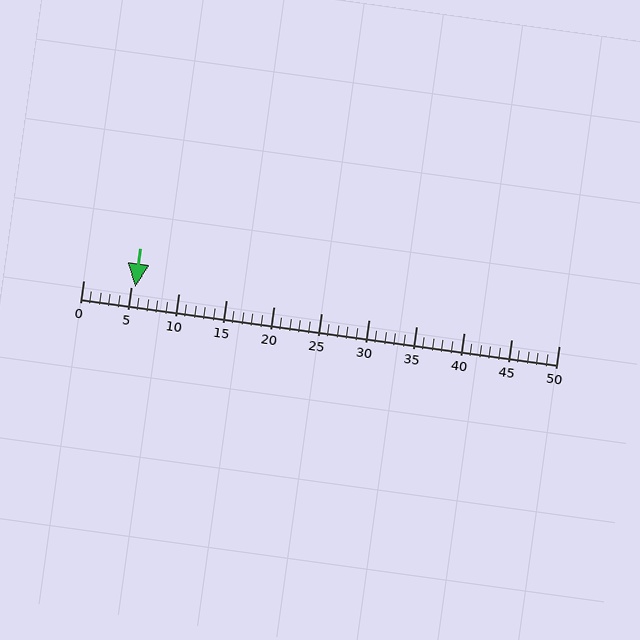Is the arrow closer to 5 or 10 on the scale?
The arrow is closer to 5.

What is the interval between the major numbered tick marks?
The major tick marks are spaced 5 units apart.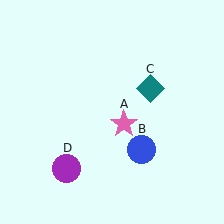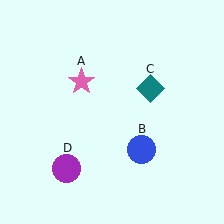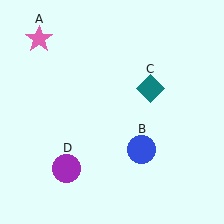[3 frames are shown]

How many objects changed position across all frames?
1 object changed position: pink star (object A).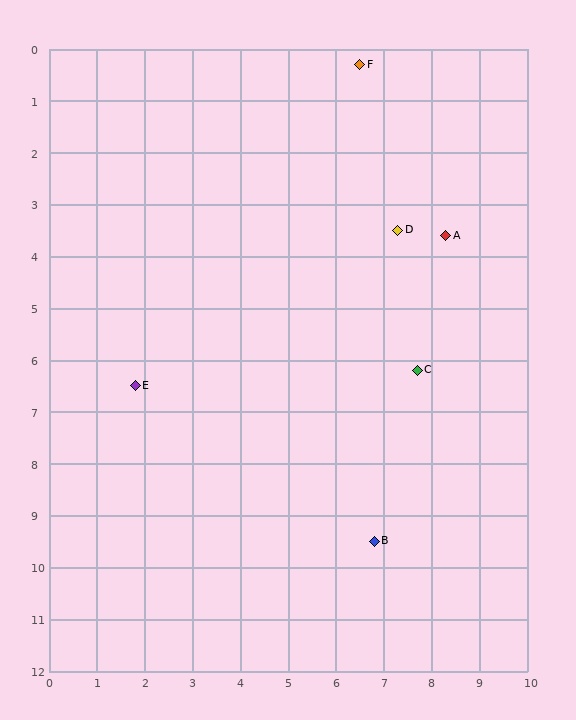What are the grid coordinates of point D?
Point D is at approximately (7.3, 3.5).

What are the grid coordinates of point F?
Point F is at approximately (6.5, 0.3).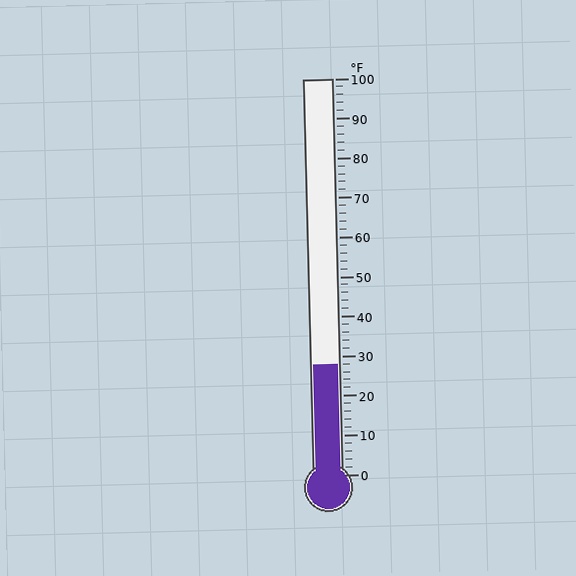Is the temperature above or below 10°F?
The temperature is above 10°F.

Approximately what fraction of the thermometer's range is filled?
The thermometer is filled to approximately 30% of its range.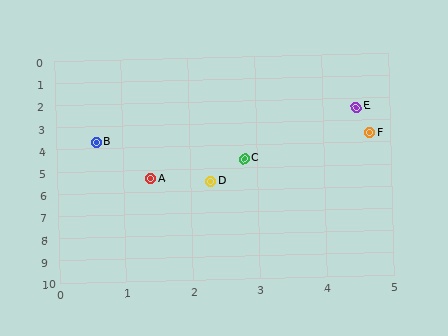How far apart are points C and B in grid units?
Points C and B are about 2.4 grid units apart.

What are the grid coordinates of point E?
Point E is at approximately (4.5, 2.4).